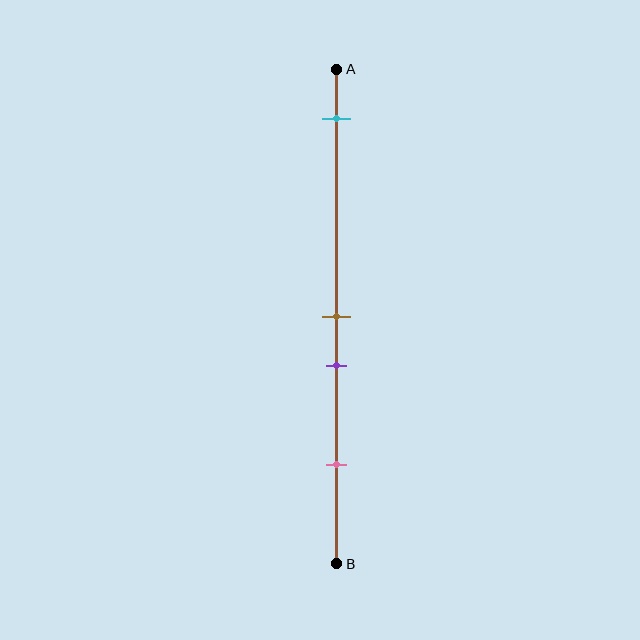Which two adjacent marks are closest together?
The brown and purple marks are the closest adjacent pair.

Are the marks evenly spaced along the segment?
No, the marks are not evenly spaced.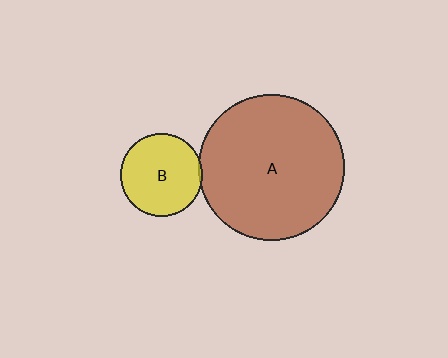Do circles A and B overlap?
Yes.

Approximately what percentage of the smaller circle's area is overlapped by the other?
Approximately 5%.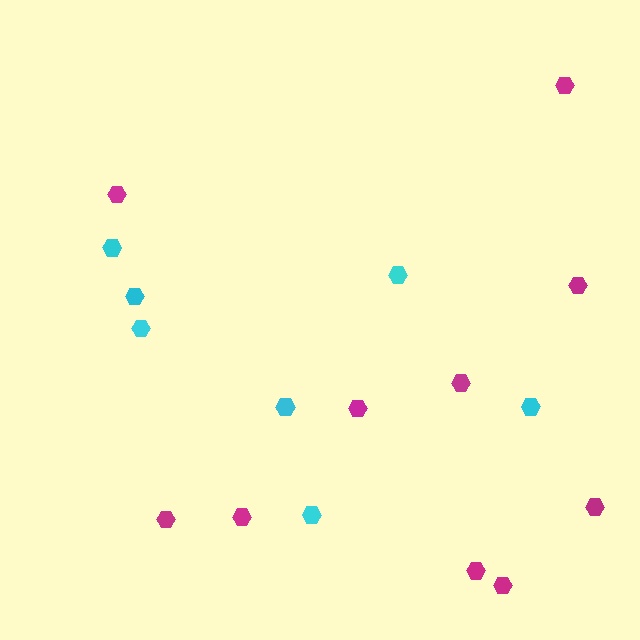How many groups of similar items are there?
There are 2 groups: one group of magenta hexagons (10) and one group of cyan hexagons (7).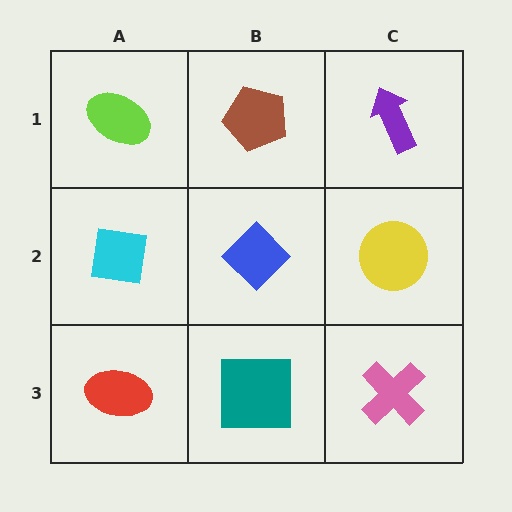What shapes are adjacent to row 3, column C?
A yellow circle (row 2, column C), a teal square (row 3, column B).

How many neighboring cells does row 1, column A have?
2.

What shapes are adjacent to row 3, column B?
A blue diamond (row 2, column B), a red ellipse (row 3, column A), a pink cross (row 3, column C).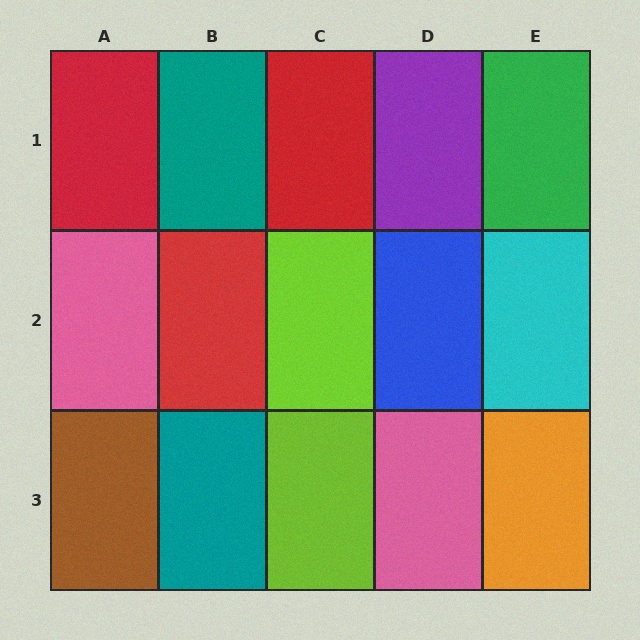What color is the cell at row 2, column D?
Blue.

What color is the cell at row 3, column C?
Lime.